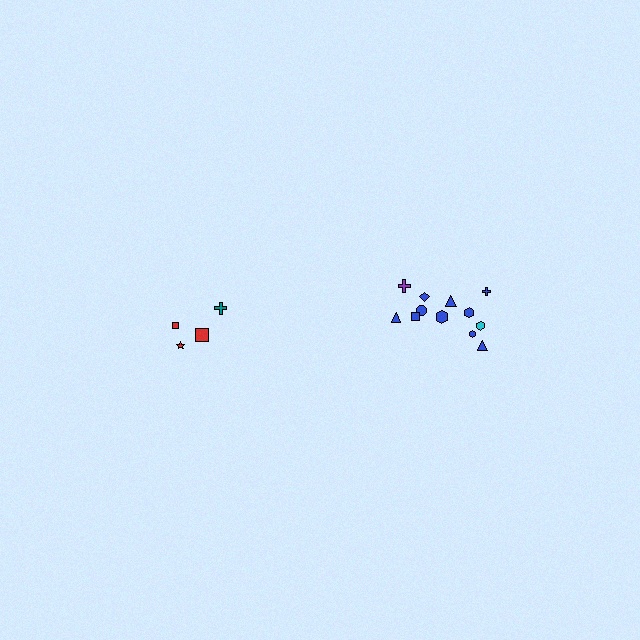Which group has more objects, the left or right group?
The right group.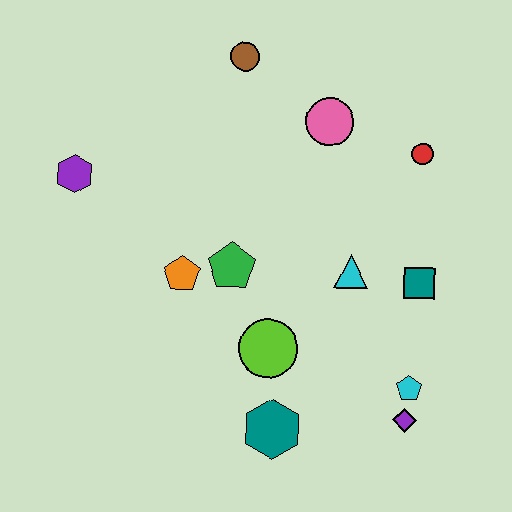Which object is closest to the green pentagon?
The orange pentagon is closest to the green pentagon.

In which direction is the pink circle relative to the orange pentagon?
The pink circle is above the orange pentagon.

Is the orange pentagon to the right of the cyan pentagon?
No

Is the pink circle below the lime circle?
No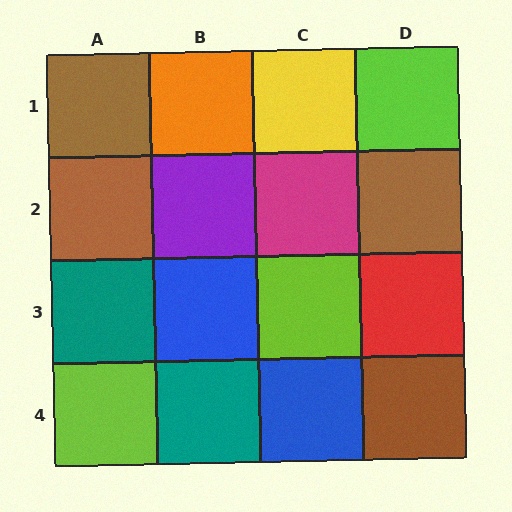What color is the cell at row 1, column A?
Brown.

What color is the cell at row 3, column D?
Red.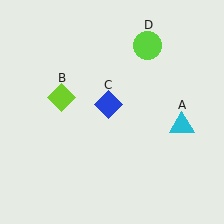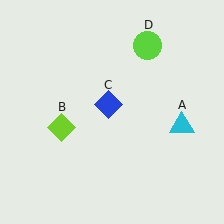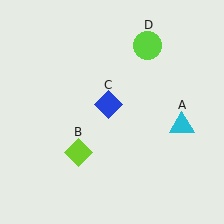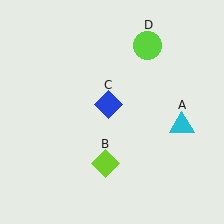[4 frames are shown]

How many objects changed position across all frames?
1 object changed position: lime diamond (object B).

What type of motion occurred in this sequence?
The lime diamond (object B) rotated counterclockwise around the center of the scene.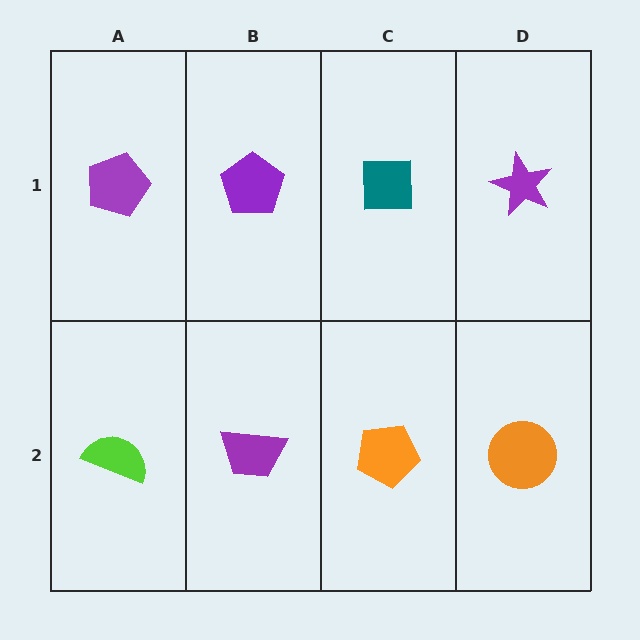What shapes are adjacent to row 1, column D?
An orange circle (row 2, column D), a teal square (row 1, column C).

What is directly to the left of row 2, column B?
A lime semicircle.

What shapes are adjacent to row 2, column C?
A teal square (row 1, column C), a purple trapezoid (row 2, column B), an orange circle (row 2, column D).